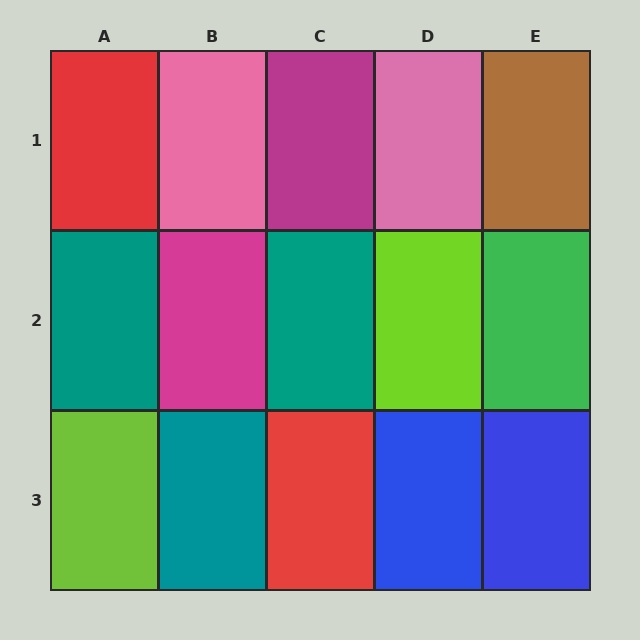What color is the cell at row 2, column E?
Green.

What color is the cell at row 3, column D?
Blue.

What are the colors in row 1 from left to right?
Red, pink, magenta, pink, brown.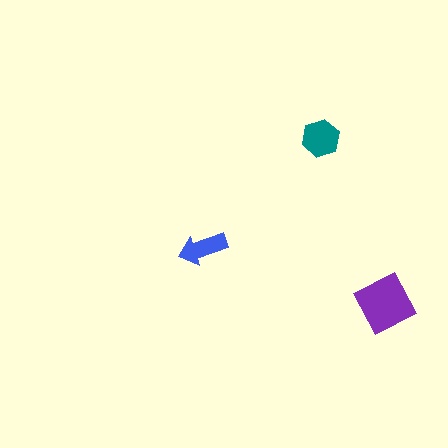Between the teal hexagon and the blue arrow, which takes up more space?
The teal hexagon.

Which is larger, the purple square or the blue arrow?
The purple square.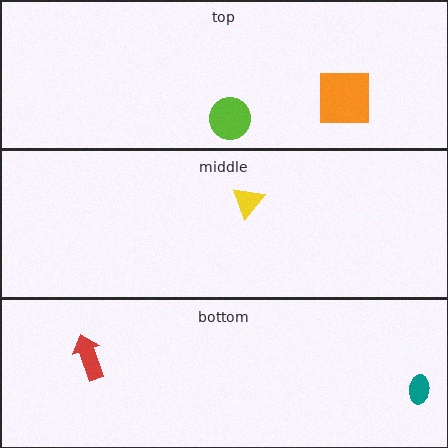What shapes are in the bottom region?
The red arrow, the teal ellipse.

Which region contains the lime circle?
The top region.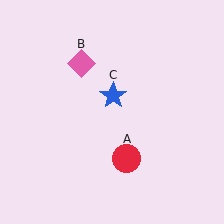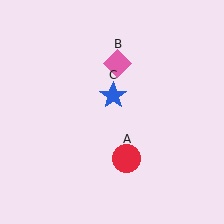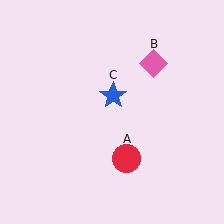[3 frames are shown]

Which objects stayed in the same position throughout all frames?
Red circle (object A) and blue star (object C) remained stationary.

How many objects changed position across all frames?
1 object changed position: pink diamond (object B).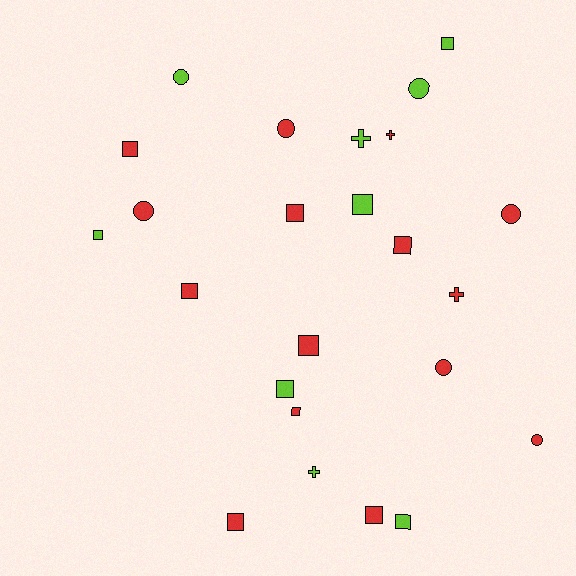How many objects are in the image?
There are 24 objects.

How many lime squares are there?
There are 5 lime squares.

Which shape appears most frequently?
Square, with 13 objects.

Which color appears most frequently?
Red, with 15 objects.